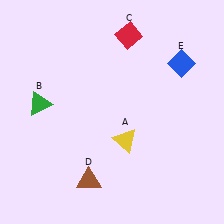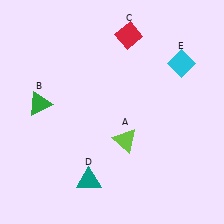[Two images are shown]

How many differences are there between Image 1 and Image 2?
There are 3 differences between the two images.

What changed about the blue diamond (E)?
In Image 1, E is blue. In Image 2, it changed to cyan.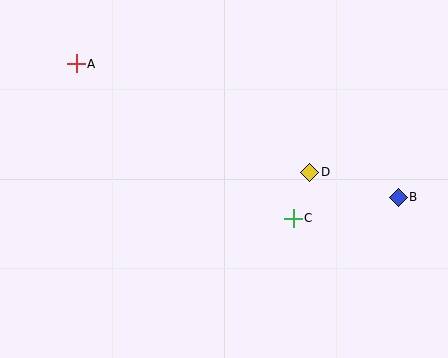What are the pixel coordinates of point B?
Point B is at (398, 197).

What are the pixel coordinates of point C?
Point C is at (293, 218).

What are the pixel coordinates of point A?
Point A is at (76, 64).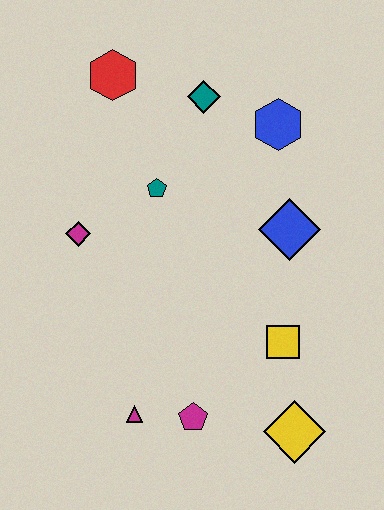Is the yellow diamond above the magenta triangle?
No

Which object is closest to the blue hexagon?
The teal diamond is closest to the blue hexagon.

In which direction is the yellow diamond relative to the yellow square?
The yellow diamond is below the yellow square.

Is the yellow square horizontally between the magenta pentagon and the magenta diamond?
No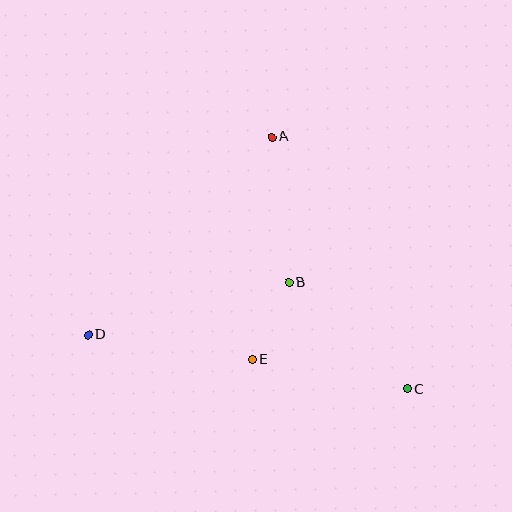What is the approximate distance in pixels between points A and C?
The distance between A and C is approximately 286 pixels.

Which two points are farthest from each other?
Points C and D are farthest from each other.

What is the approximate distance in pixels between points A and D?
The distance between A and D is approximately 270 pixels.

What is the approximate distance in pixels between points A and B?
The distance between A and B is approximately 147 pixels.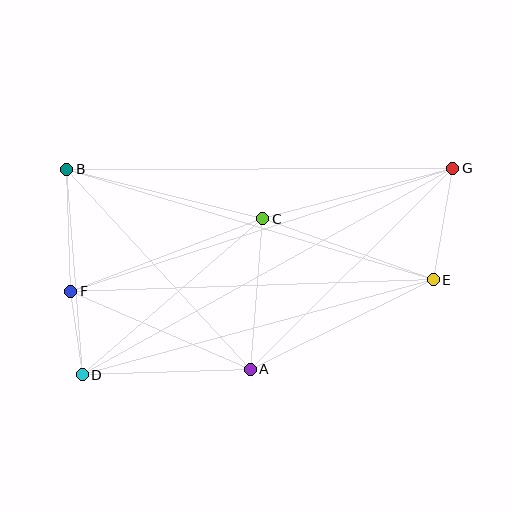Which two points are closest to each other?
Points D and F are closest to each other.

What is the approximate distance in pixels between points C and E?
The distance between C and E is approximately 181 pixels.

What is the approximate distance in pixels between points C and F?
The distance between C and F is approximately 205 pixels.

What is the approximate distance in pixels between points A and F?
The distance between A and F is approximately 196 pixels.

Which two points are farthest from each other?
Points D and G are farthest from each other.